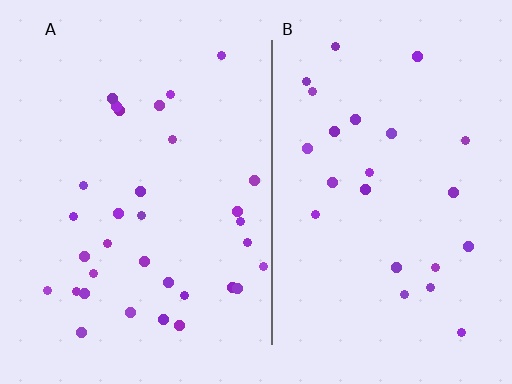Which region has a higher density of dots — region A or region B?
A (the left).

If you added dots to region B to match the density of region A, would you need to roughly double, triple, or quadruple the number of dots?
Approximately double.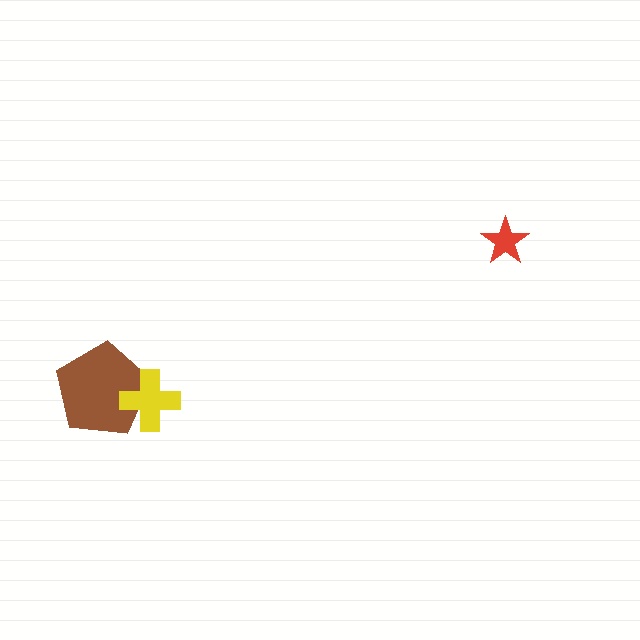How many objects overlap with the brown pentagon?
1 object overlaps with the brown pentagon.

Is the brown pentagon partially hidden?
Yes, it is partially covered by another shape.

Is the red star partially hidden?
No, no other shape covers it.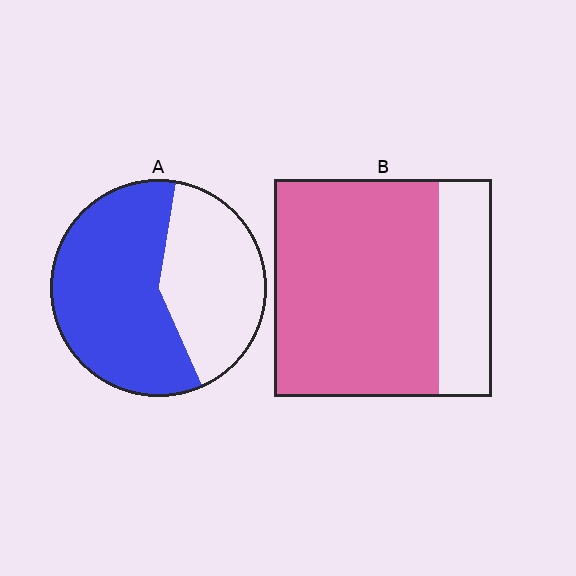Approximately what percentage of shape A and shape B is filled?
A is approximately 60% and B is approximately 75%.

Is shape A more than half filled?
Yes.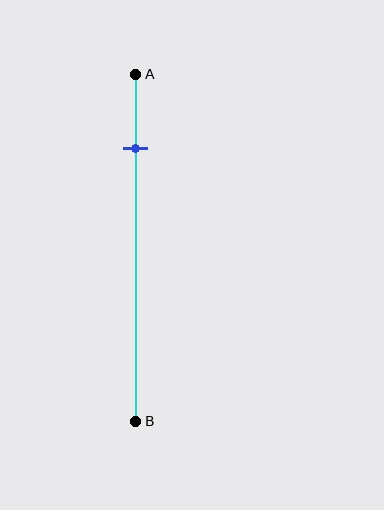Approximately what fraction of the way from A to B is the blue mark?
The blue mark is approximately 20% of the way from A to B.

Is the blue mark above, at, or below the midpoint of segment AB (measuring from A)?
The blue mark is above the midpoint of segment AB.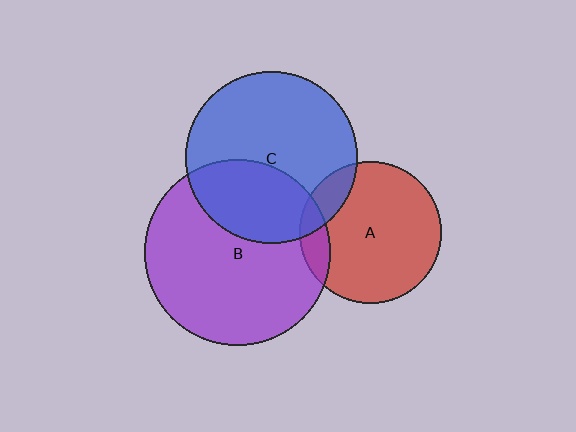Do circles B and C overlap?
Yes.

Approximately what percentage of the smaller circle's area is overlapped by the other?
Approximately 35%.